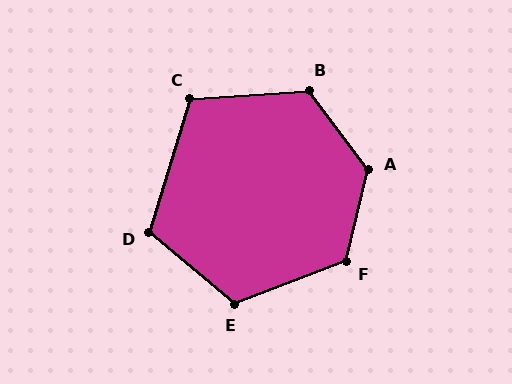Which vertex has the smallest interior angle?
C, at approximately 111 degrees.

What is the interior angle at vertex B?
Approximately 123 degrees (obtuse).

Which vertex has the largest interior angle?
A, at approximately 130 degrees.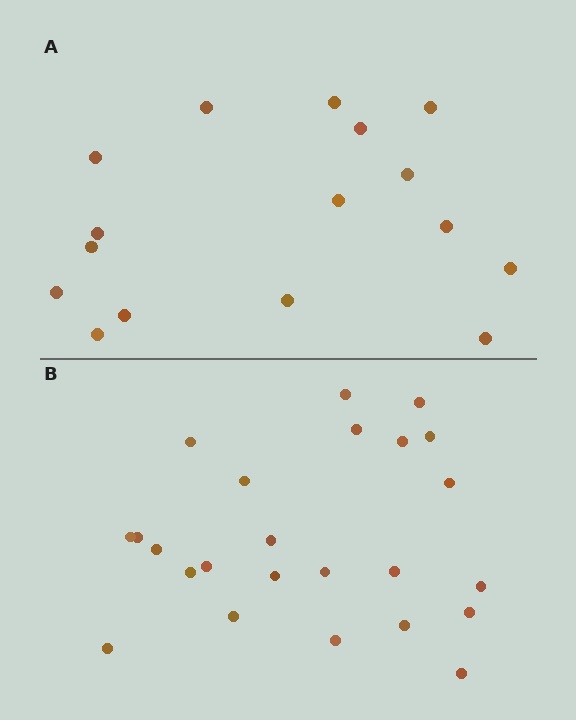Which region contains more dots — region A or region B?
Region B (the bottom region) has more dots.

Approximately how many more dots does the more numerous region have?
Region B has roughly 8 or so more dots than region A.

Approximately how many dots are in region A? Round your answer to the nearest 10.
About 20 dots. (The exact count is 16, which rounds to 20.)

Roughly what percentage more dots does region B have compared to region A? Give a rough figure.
About 50% more.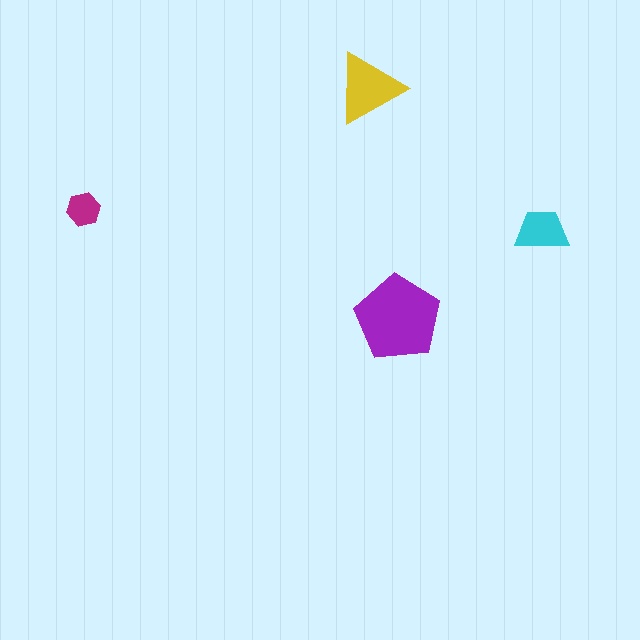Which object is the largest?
The purple pentagon.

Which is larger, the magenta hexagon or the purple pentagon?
The purple pentagon.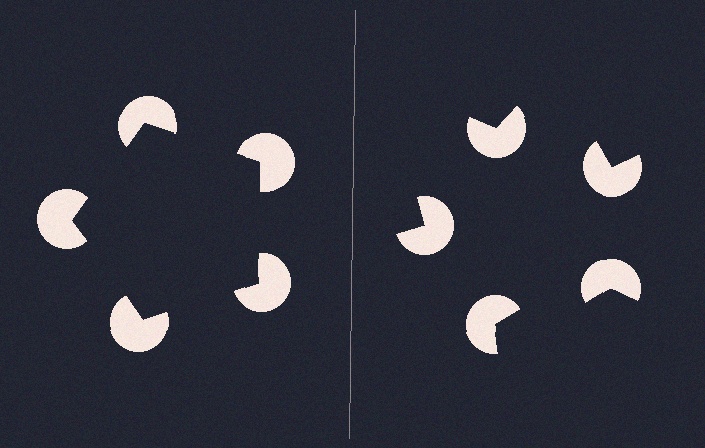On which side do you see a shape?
An illusory pentagon appears on the left side. On the right side the wedge cuts are rotated, so no coherent shape forms.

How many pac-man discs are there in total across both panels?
10 — 5 on each side.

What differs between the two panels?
The pac-man discs are positioned identically on both sides; only the wedge orientations differ. On the left they align to a pentagon; on the right they are misaligned.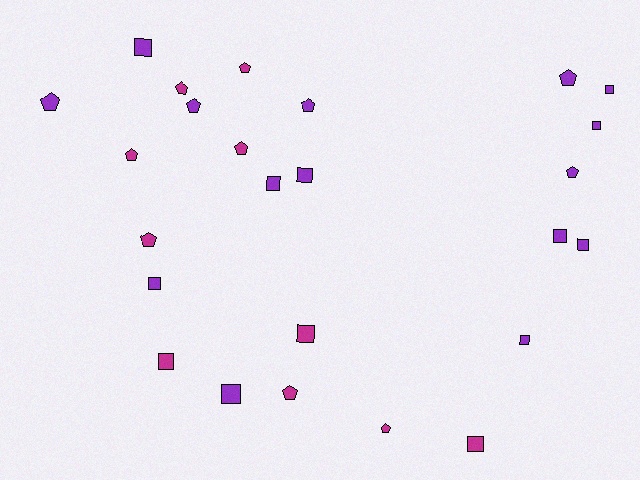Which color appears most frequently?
Purple, with 15 objects.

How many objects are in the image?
There are 25 objects.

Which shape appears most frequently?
Square, with 13 objects.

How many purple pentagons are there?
There are 5 purple pentagons.